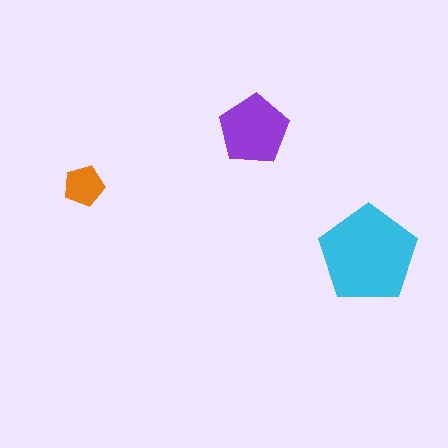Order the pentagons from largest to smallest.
the cyan one, the purple one, the orange one.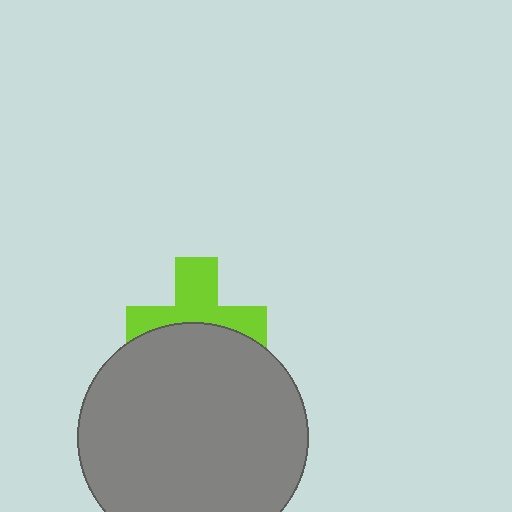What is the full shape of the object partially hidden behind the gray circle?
The partially hidden object is a lime cross.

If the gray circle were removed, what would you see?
You would see the complete lime cross.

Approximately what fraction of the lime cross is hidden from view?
Roughly 47% of the lime cross is hidden behind the gray circle.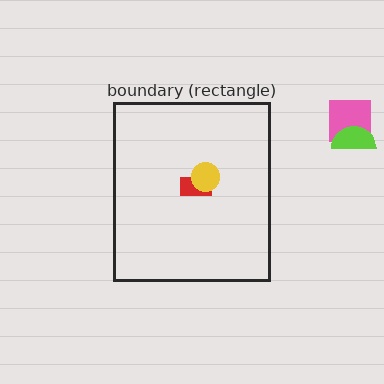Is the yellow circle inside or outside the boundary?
Inside.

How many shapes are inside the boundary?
2 inside, 2 outside.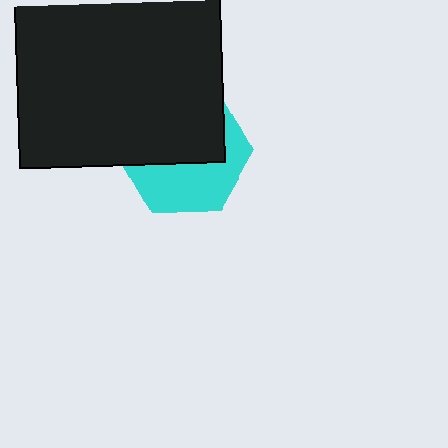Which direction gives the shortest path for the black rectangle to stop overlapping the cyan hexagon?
Moving up gives the shortest separation.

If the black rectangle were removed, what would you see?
You would see the complete cyan hexagon.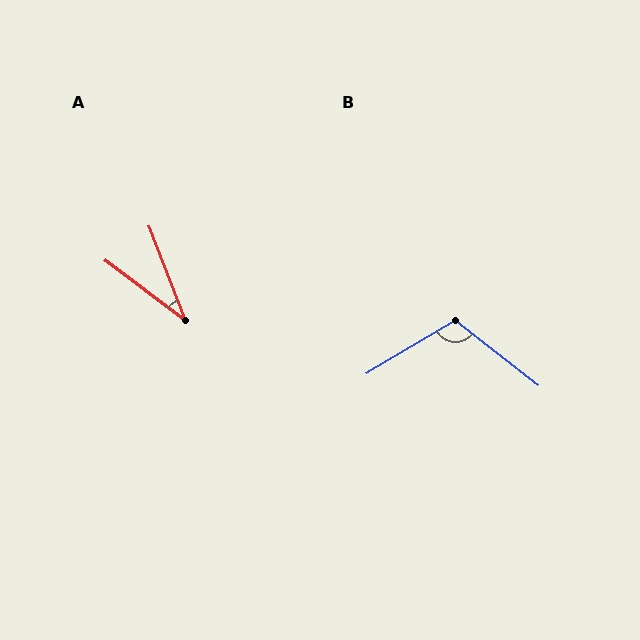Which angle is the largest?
B, at approximately 111 degrees.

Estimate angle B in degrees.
Approximately 111 degrees.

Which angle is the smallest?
A, at approximately 32 degrees.